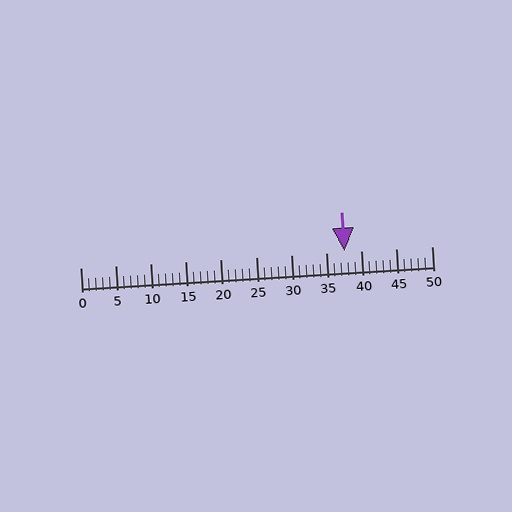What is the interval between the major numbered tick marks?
The major tick marks are spaced 5 units apart.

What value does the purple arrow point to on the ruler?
The purple arrow points to approximately 38.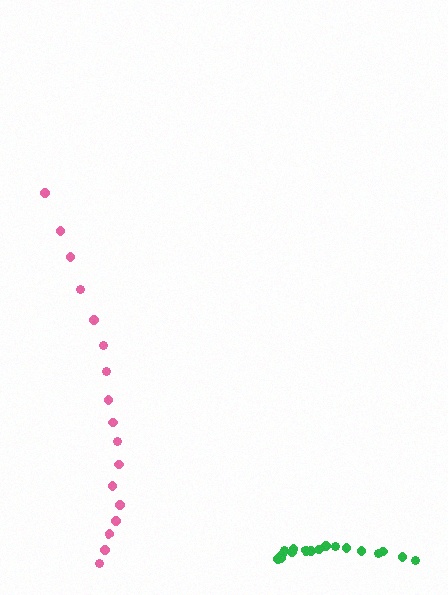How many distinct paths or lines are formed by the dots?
There are 2 distinct paths.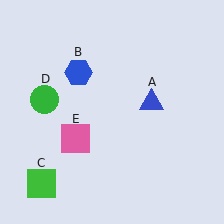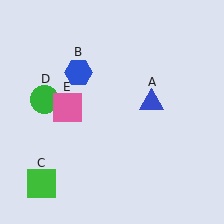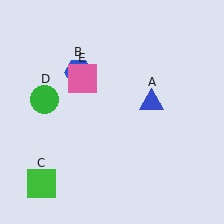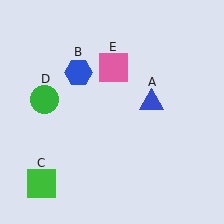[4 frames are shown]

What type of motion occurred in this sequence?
The pink square (object E) rotated clockwise around the center of the scene.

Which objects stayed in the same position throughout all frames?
Blue triangle (object A) and blue hexagon (object B) and green square (object C) and green circle (object D) remained stationary.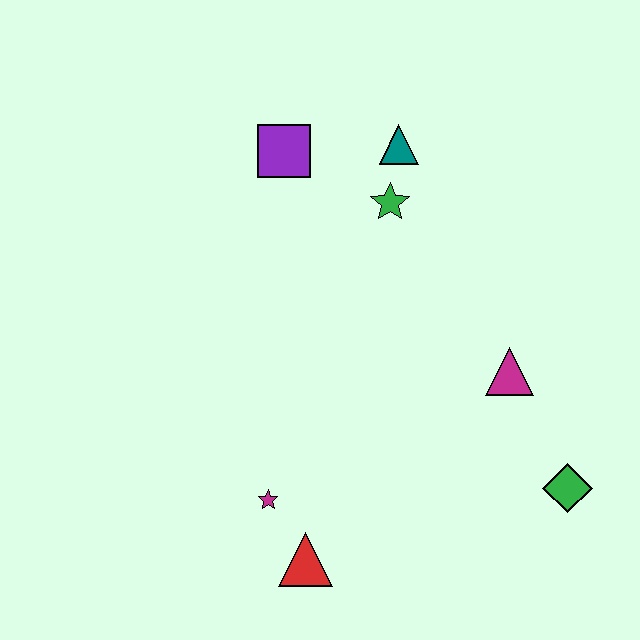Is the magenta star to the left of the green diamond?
Yes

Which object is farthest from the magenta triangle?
The purple square is farthest from the magenta triangle.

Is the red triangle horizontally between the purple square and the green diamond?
Yes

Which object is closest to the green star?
The teal triangle is closest to the green star.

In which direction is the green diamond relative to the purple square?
The green diamond is below the purple square.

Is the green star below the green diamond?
No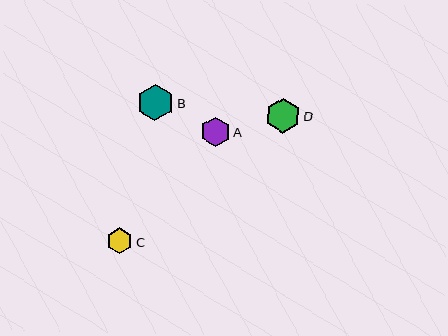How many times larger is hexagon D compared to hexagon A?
Hexagon D is approximately 1.2 times the size of hexagon A.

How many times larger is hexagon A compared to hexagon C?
Hexagon A is approximately 1.2 times the size of hexagon C.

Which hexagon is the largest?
Hexagon B is the largest with a size of approximately 36 pixels.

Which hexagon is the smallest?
Hexagon C is the smallest with a size of approximately 25 pixels.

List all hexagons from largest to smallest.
From largest to smallest: B, D, A, C.